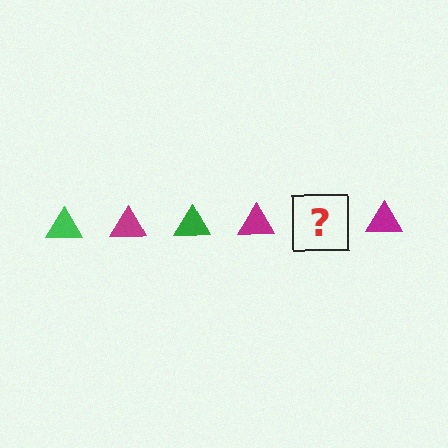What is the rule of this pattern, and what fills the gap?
The rule is that the pattern cycles through green, magenta triangles. The gap should be filled with a green triangle.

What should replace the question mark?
The question mark should be replaced with a green triangle.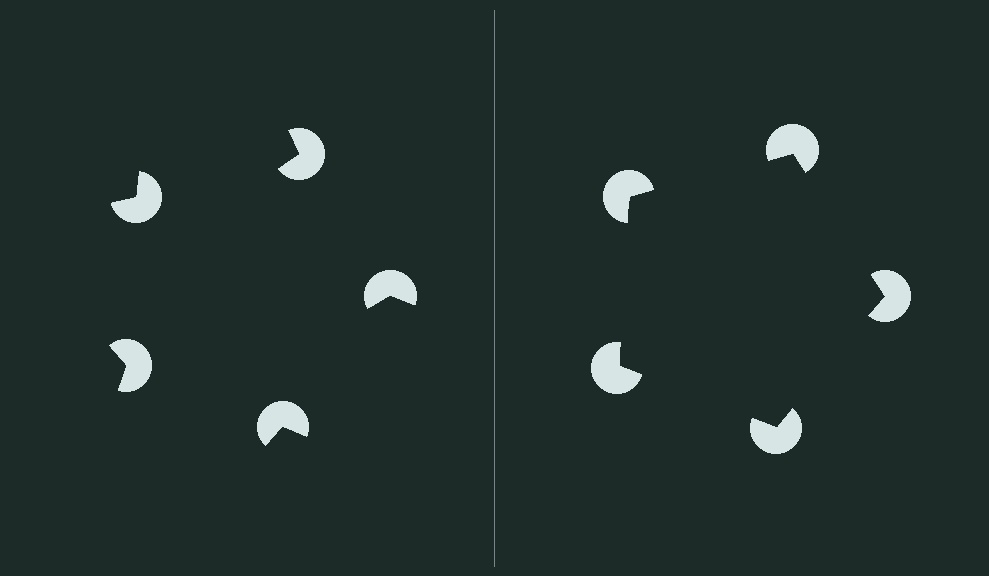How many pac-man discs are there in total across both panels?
10 — 5 on each side.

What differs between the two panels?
The pac-man discs are positioned identically on both sides; only the wedge orientations differ. On the right they align to a pentagon; on the left they are misaligned.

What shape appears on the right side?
An illusory pentagon.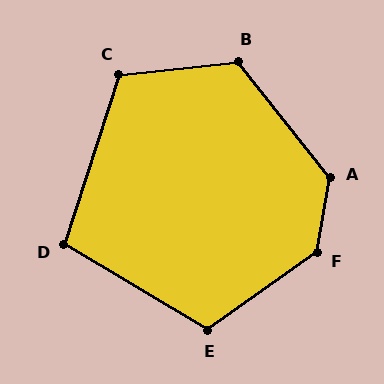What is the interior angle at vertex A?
Approximately 132 degrees (obtuse).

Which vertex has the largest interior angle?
F, at approximately 135 degrees.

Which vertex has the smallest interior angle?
D, at approximately 103 degrees.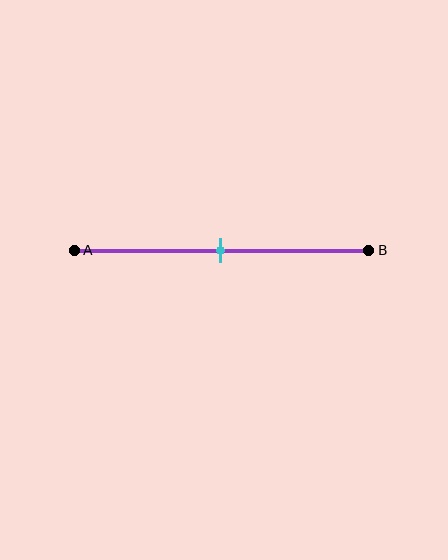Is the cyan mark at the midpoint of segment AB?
Yes, the mark is approximately at the midpoint.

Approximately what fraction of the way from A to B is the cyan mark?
The cyan mark is approximately 50% of the way from A to B.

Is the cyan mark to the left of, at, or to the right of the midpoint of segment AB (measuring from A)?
The cyan mark is approximately at the midpoint of segment AB.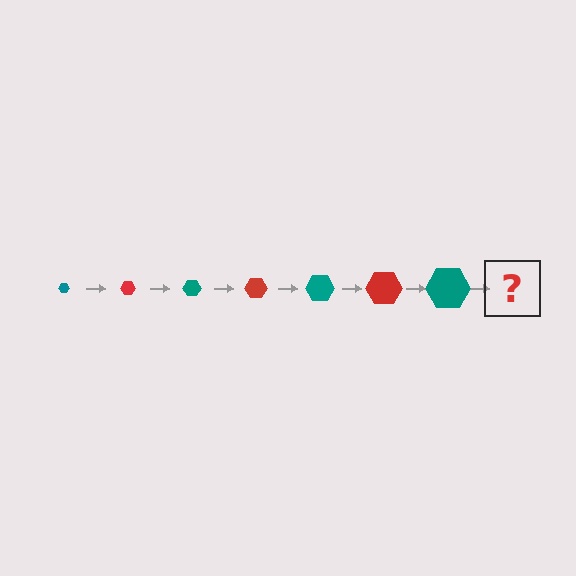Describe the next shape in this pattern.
It should be a red hexagon, larger than the previous one.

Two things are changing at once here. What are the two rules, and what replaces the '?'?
The two rules are that the hexagon grows larger each step and the color cycles through teal and red. The '?' should be a red hexagon, larger than the previous one.